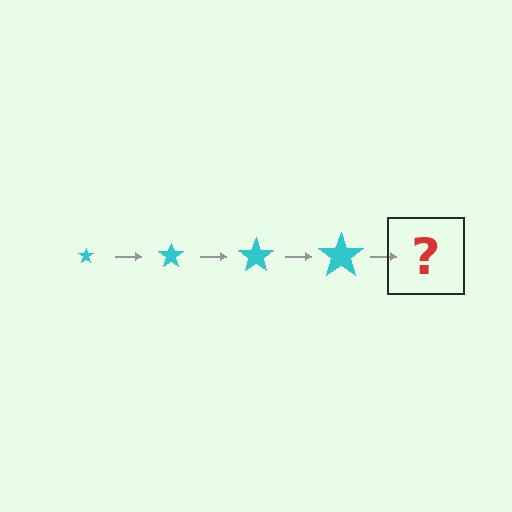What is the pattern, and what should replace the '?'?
The pattern is that the star gets progressively larger each step. The '?' should be a cyan star, larger than the previous one.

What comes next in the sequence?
The next element should be a cyan star, larger than the previous one.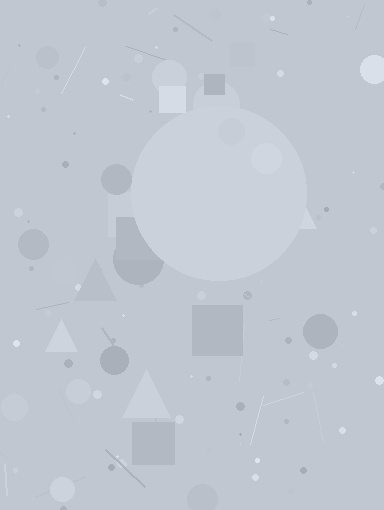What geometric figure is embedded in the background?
A circle is embedded in the background.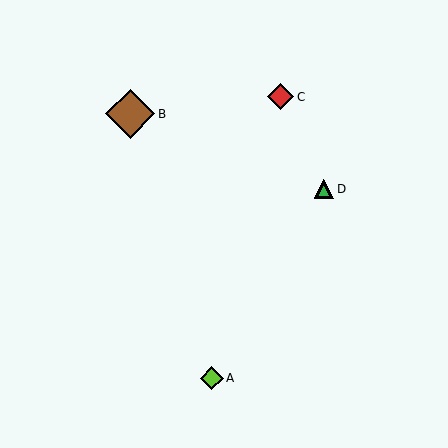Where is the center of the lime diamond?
The center of the lime diamond is at (212, 378).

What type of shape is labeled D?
Shape D is a green triangle.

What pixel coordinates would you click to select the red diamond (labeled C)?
Click at (281, 97) to select the red diamond C.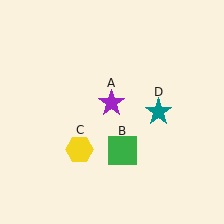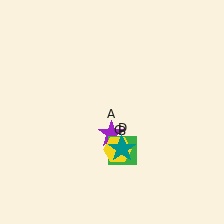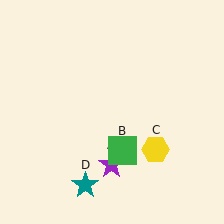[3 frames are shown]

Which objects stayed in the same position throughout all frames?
Green square (object B) remained stationary.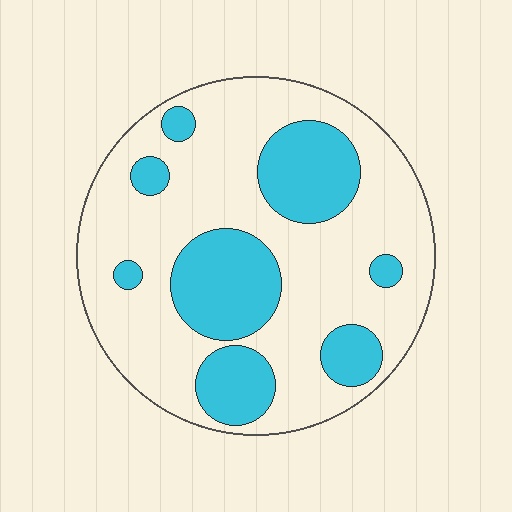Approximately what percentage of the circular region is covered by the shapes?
Approximately 30%.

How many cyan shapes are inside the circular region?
8.